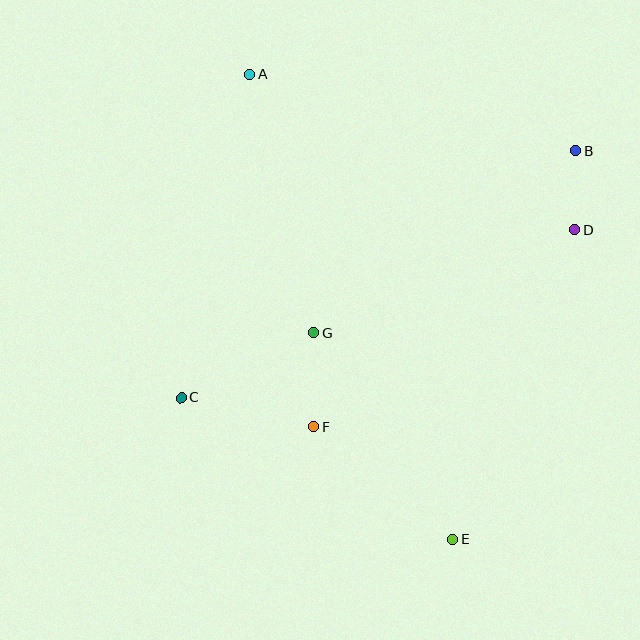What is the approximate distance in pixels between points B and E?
The distance between B and E is approximately 407 pixels.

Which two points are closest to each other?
Points B and D are closest to each other.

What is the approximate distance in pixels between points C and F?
The distance between C and F is approximately 136 pixels.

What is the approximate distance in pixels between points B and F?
The distance between B and F is approximately 380 pixels.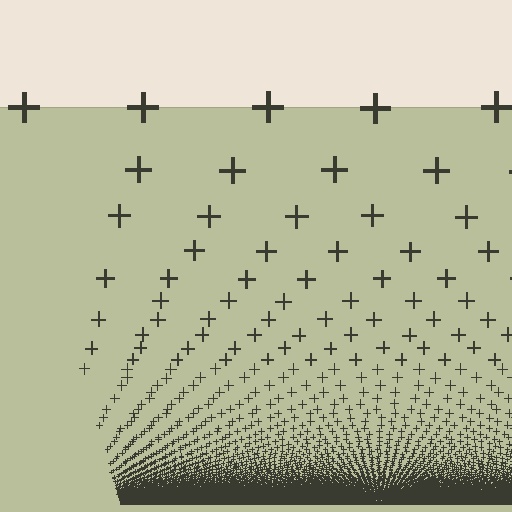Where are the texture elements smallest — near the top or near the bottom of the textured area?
Near the bottom.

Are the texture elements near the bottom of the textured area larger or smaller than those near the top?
Smaller. The gradient is inverted — elements near the bottom are smaller and denser.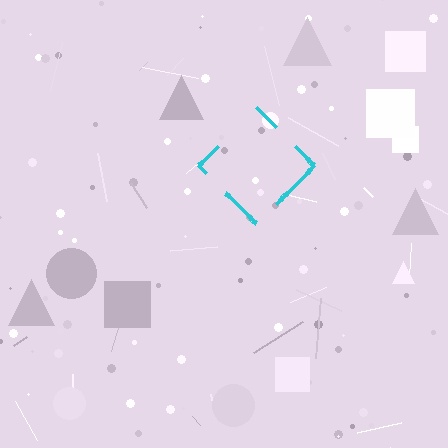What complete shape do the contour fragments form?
The contour fragments form a diamond.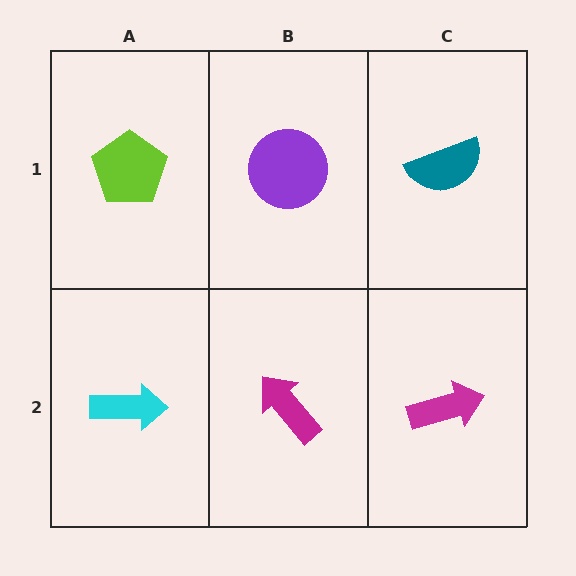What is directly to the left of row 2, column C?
A magenta arrow.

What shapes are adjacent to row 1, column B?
A magenta arrow (row 2, column B), a lime pentagon (row 1, column A), a teal semicircle (row 1, column C).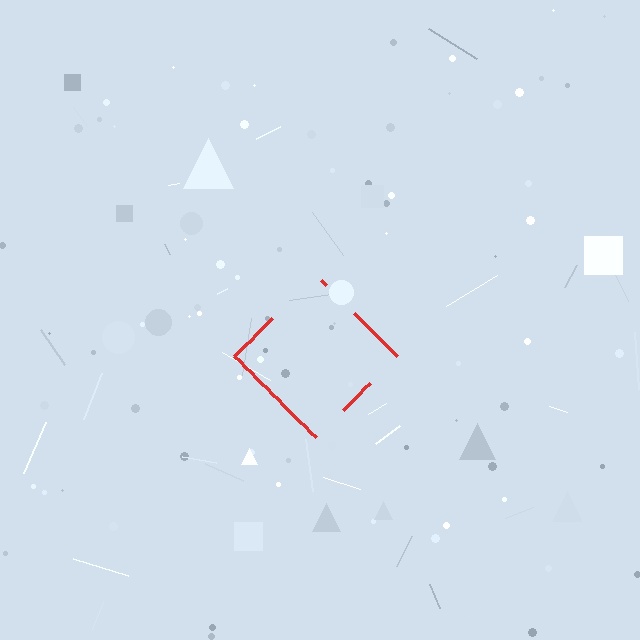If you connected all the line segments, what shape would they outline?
They would outline a diamond.